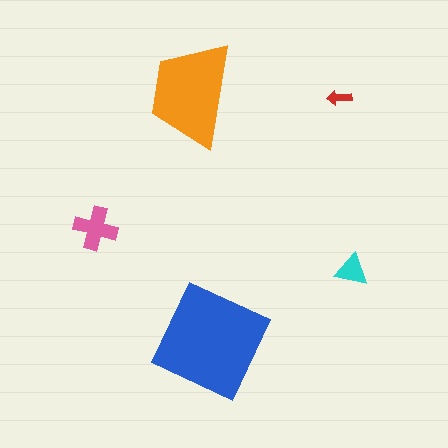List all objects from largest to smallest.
The blue square, the orange trapezoid, the pink cross, the cyan triangle, the red arrow.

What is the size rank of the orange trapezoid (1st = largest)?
2nd.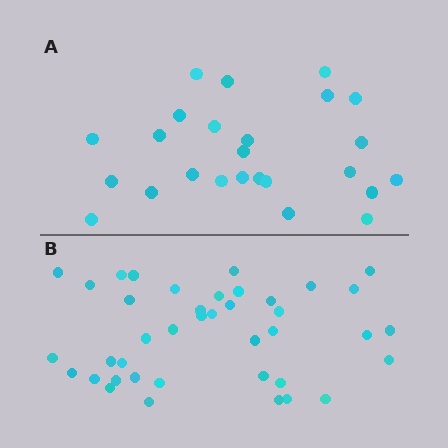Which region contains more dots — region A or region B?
Region B (the bottom region) has more dots.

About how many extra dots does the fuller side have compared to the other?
Region B has approximately 15 more dots than region A.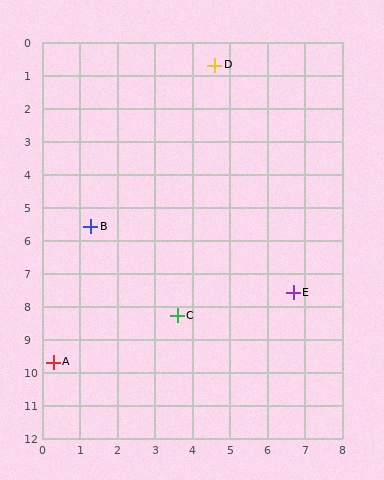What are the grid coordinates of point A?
Point A is at approximately (0.3, 9.7).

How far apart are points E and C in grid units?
Points E and C are about 3.2 grid units apart.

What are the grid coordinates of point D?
Point D is at approximately (4.6, 0.7).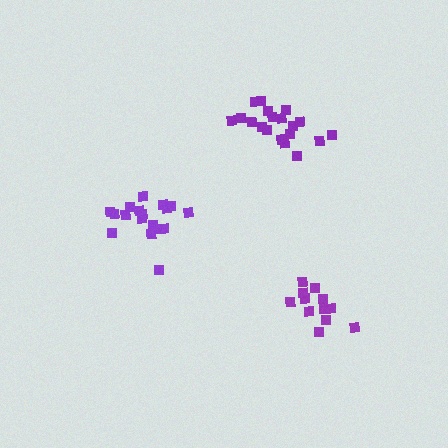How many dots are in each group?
Group 1: 19 dots, Group 2: 18 dots, Group 3: 14 dots (51 total).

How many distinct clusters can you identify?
There are 3 distinct clusters.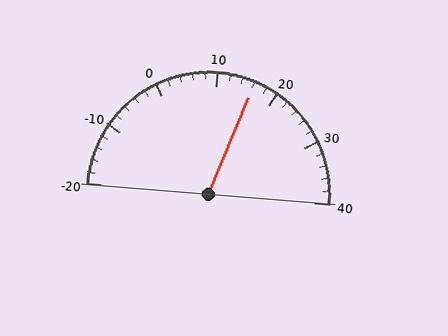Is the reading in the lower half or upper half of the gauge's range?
The reading is in the upper half of the range (-20 to 40).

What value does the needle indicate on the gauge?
The needle indicates approximately 16.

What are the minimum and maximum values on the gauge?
The gauge ranges from -20 to 40.